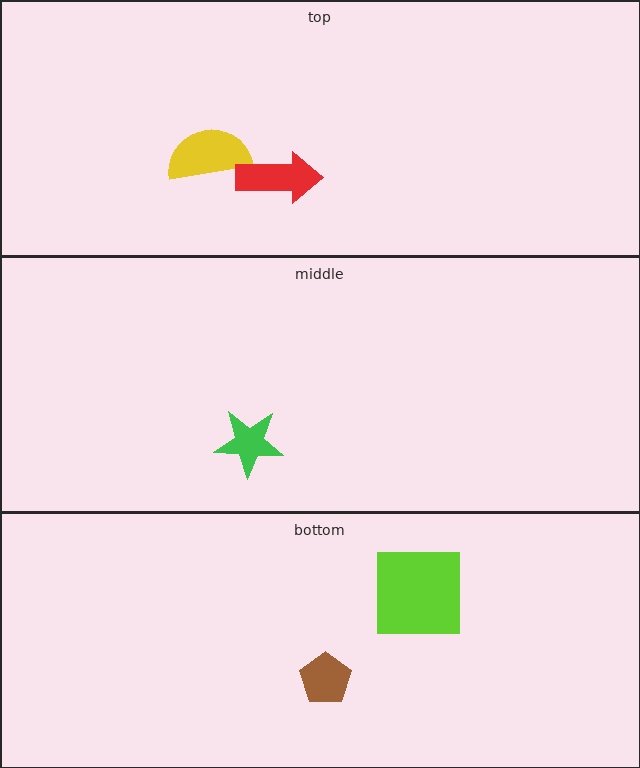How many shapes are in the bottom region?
2.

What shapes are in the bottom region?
The lime square, the brown pentagon.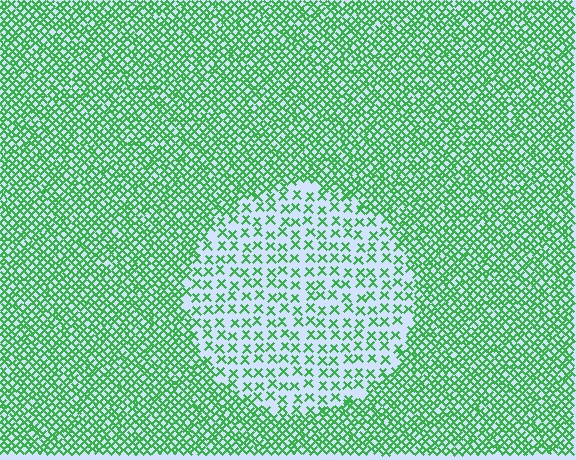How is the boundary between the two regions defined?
The boundary is defined by a change in element density (approximately 2.5x ratio). All elements are the same color, size, and shape.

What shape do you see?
I see a circle.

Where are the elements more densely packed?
The elements are more densely packed outside the circle boundary.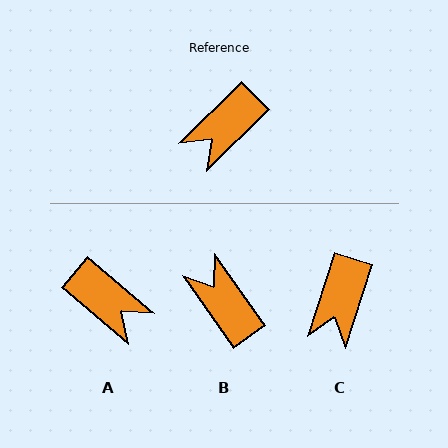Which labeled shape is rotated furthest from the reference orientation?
B, about 100 degrees away.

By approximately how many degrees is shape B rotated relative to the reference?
Approximately 100 degrees clockwise.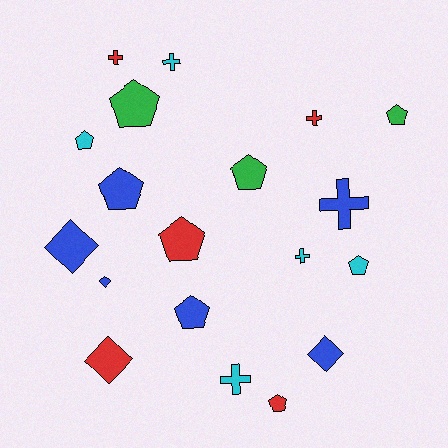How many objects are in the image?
There are 19 objects.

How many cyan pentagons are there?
There are 2 cyan pentagons.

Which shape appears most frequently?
Pentagon, with 9 objects.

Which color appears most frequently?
Blue, with 6 objects.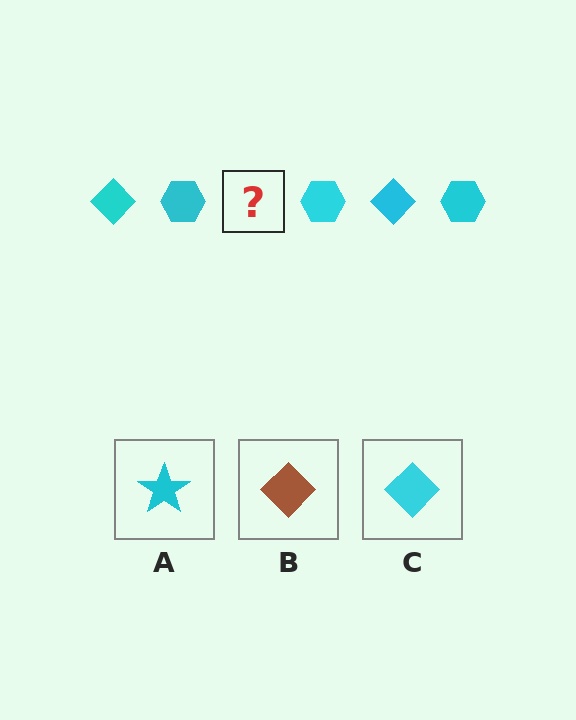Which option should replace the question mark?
Option C.